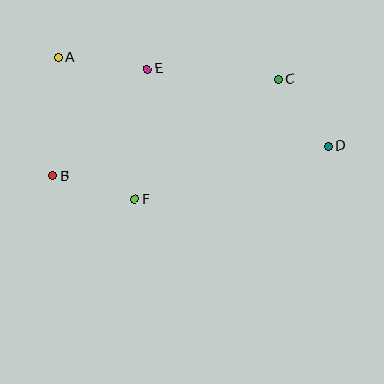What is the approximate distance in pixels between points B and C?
The distance between B and C is approximately 245 pixels.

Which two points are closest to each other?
Points C and D are closest to each other.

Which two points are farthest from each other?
Points A and D are farthest from each other.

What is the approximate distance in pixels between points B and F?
The distance between B and F is approximately 85 pixels.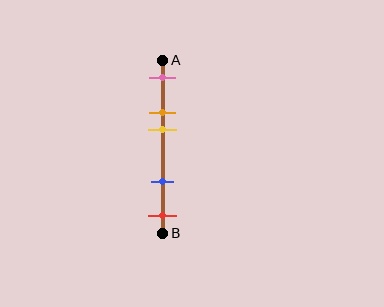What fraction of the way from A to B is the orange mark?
The orange mark is approximately 30% (0.3) of the way from A to B.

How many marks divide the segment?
There are 5 marks dividing the segment.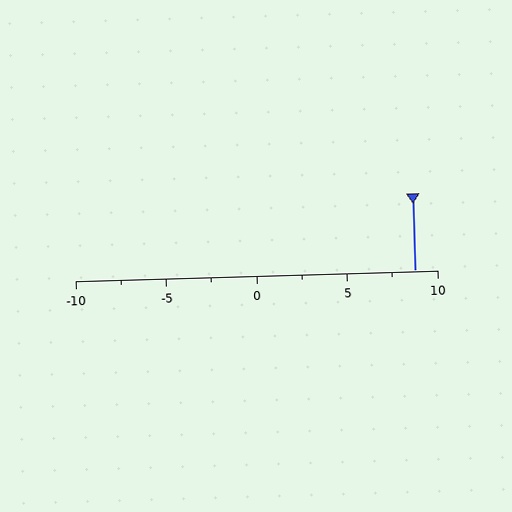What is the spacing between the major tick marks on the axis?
The major ticks are spaced 5 apart.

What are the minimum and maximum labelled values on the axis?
The axis runs from -10 to 10.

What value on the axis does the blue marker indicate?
The marker indicates approximately 8.8.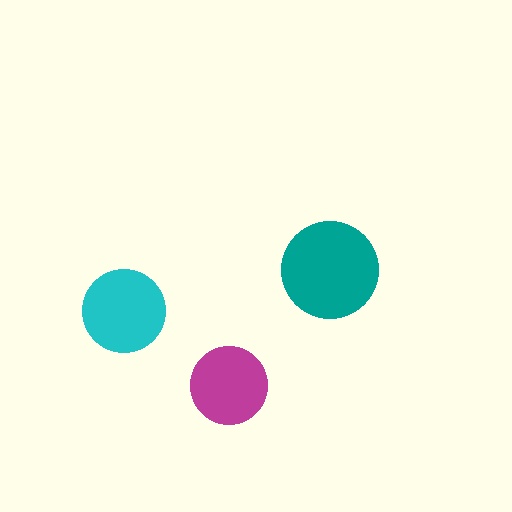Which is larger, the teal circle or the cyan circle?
The teal one.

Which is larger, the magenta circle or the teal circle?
The teal one.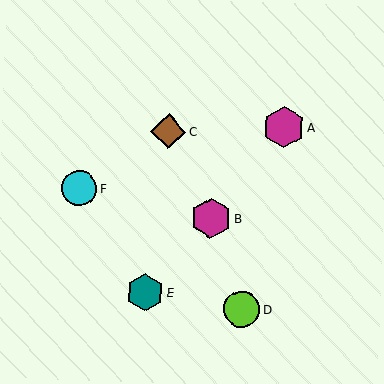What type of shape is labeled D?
Shape D is a lime circle.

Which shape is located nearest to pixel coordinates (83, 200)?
The cyan circle (labeled F) at (79, 188) is nearest to that location.